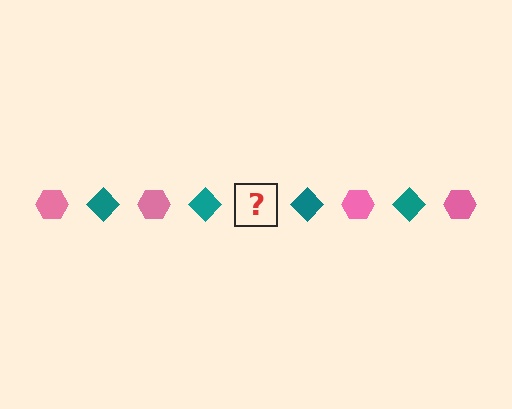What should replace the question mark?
The question mark should be replaced with a pink hexagon.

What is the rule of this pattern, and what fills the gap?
The rule is that the pattern alternates between pink hexagon and teal diamond. The gap should be filled with a pink hexagon.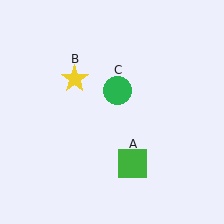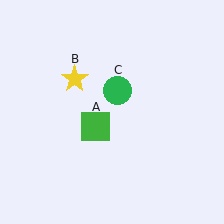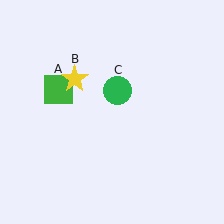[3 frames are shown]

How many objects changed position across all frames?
1 object changed position: green square (object A).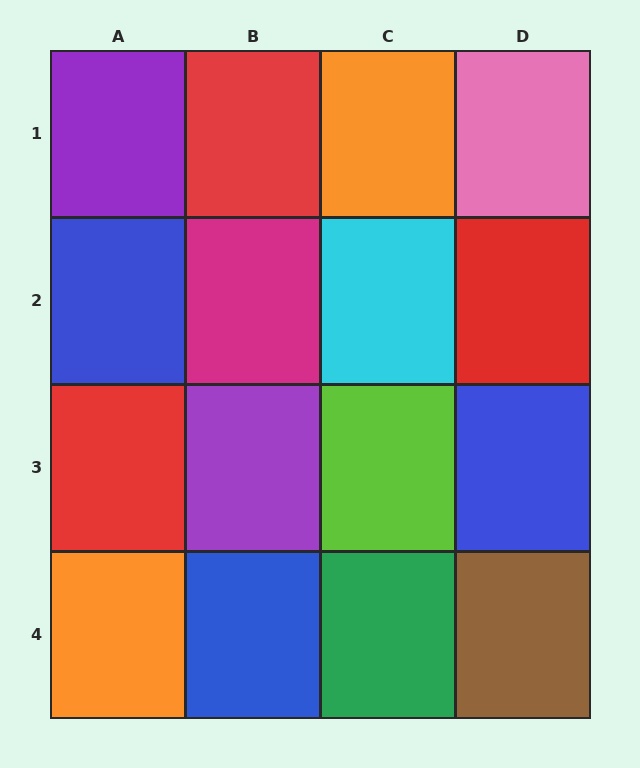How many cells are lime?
1 cell is lime.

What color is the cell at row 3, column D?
Blue.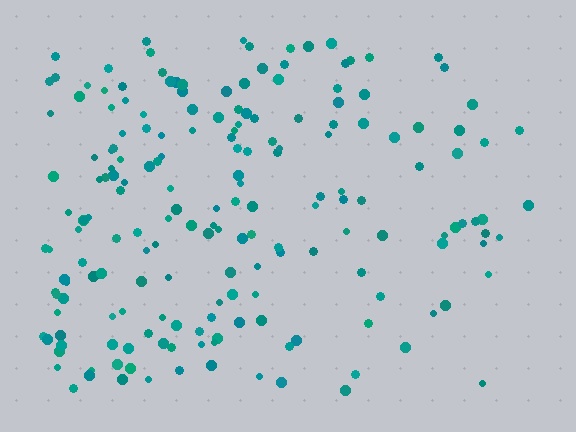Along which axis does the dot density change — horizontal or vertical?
Horizontal.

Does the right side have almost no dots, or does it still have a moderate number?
Still a moderate number, just noticeably fewer than the left.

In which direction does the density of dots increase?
From right to left, with the left side densest.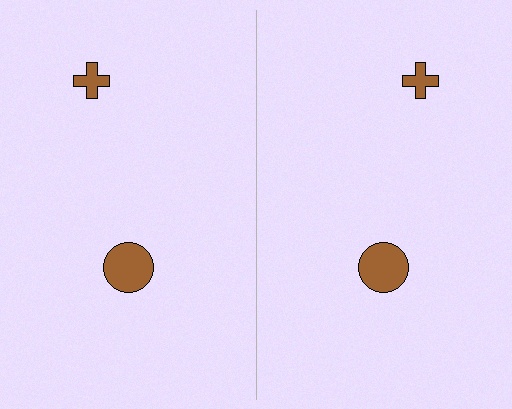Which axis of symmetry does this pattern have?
The pattern has a vertical axis of symmetry running through the center of the image.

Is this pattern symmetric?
Yes, this pattern has bilateral (reflection) symmetry.